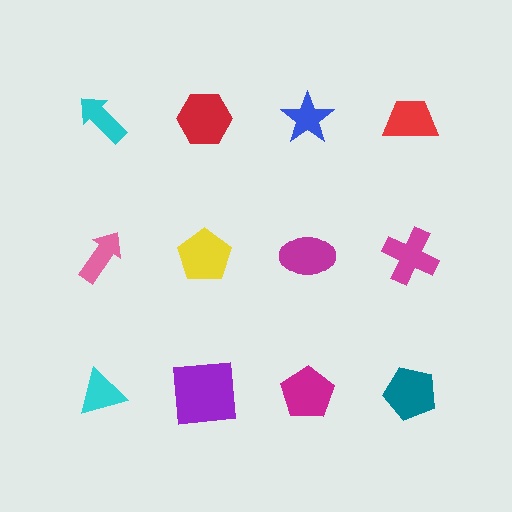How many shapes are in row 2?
4 shapes.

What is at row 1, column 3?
A blue star.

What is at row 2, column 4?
A magenta cross.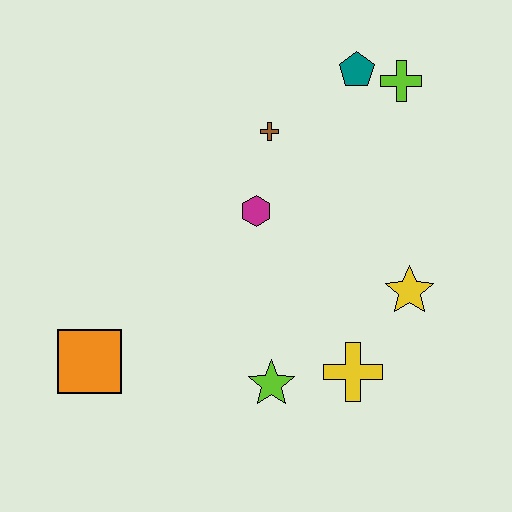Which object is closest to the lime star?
The yellow cross is closest to the lime star.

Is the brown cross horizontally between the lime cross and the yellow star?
No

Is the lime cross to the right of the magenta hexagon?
Yes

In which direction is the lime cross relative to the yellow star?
The lime cross is above the yellow star.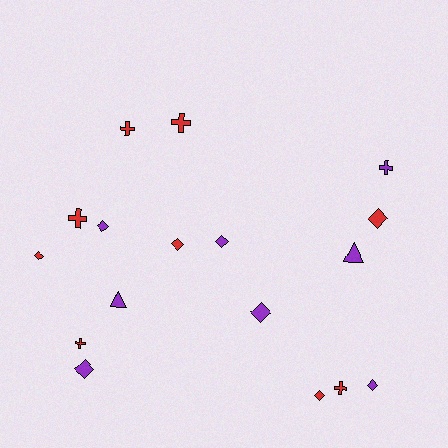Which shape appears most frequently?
Diamond, with 9 objects.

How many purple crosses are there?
There is 1 purple cross.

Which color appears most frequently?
Red, with 9 objects.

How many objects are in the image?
There are 17 objects.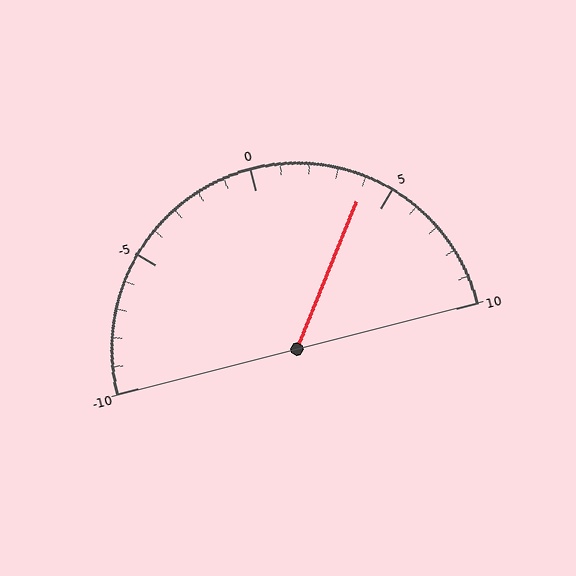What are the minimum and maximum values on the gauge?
The gauge ranges from -10 to 10.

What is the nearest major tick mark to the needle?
The nearest major tick mark is 5.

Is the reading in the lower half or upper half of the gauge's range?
The reading is in the upper half of the range (-10 to 10).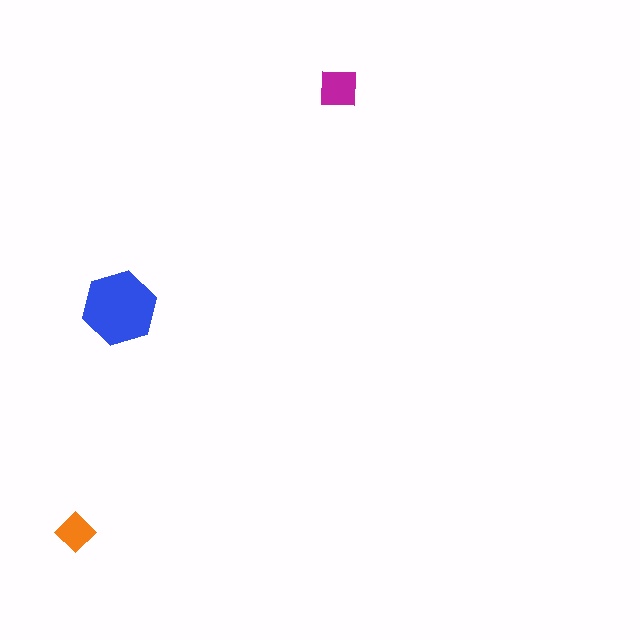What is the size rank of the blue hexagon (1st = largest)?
1st.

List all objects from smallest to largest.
The orange diamond, the magenta square, the blue hexagon.